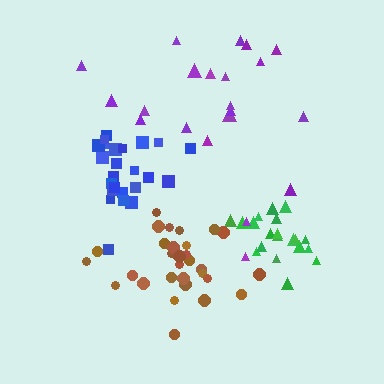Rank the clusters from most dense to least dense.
green, blue, brown, purple.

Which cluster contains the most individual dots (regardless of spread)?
Brown (30).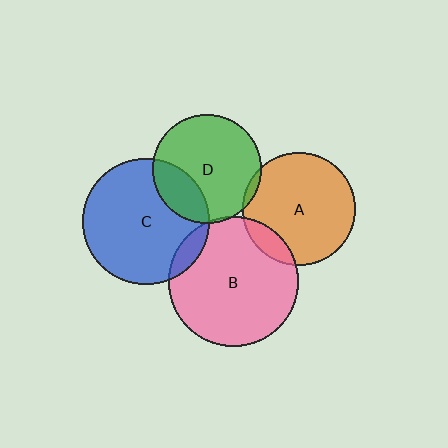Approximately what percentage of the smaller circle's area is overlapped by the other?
Approximately 25%.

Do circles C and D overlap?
Yes.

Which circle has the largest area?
Circle B (pink).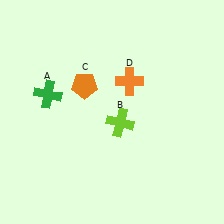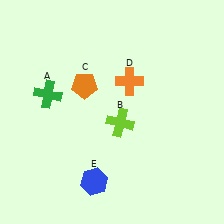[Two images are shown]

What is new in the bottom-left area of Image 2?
A blue hexagon (E) was added in the bottom-left area of Image 2.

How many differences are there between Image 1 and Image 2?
There is 1 difference between the two images.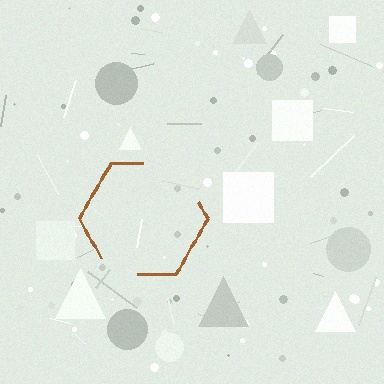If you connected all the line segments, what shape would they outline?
They would outline a hexagon.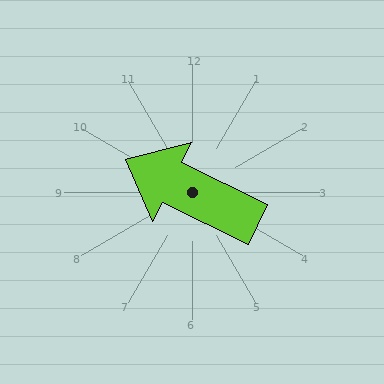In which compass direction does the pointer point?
Northwest.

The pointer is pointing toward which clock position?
Roughly 10 o'clock.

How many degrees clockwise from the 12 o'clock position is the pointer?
Approximately 296 degrees.